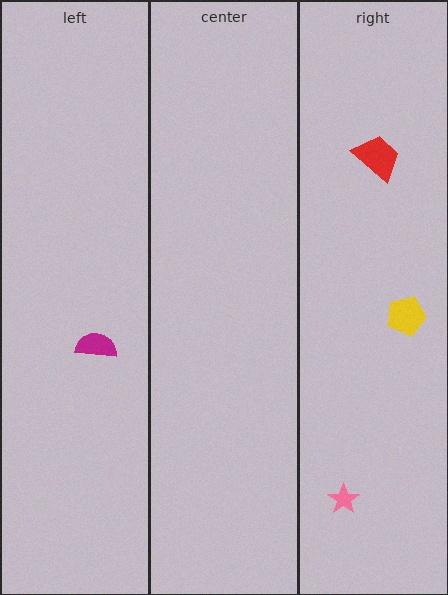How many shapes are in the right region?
3.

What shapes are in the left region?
The magenta semicircle.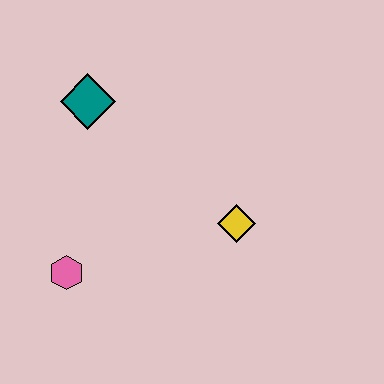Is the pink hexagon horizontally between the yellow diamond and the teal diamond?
No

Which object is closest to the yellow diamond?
The pink hexagon is closest to the yellow diamond.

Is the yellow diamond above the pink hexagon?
Yes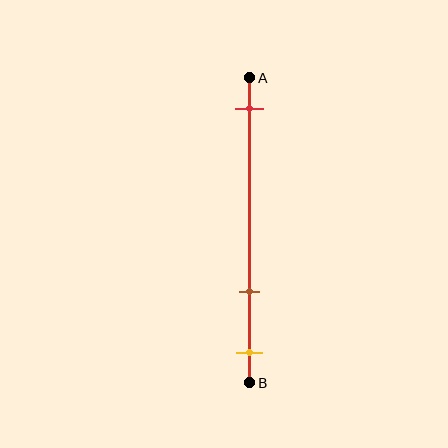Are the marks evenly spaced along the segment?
No, the marks are not evenly spaced.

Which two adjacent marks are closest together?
The brown and yellow marks are the closest adjacent pair.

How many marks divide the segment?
There are 3 marks dividing the segment.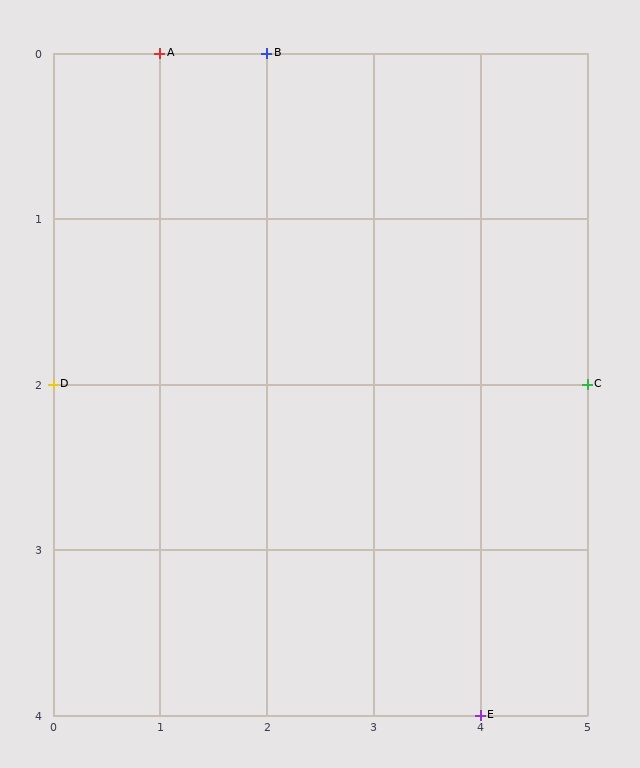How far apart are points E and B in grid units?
Points E and B are 2 columns and 4 rows apart (about 4.5 grid units diagonally).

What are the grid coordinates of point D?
Point D is at grid coordinates (0, 2).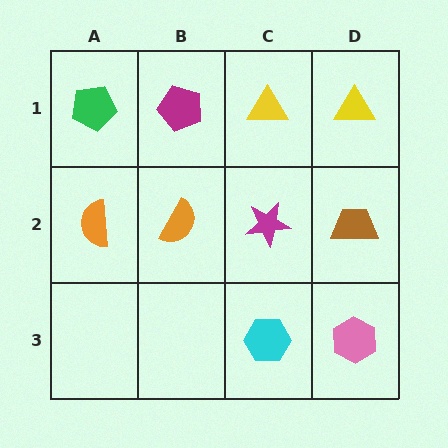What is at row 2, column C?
A magenta star.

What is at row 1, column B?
A magenta pentagon.